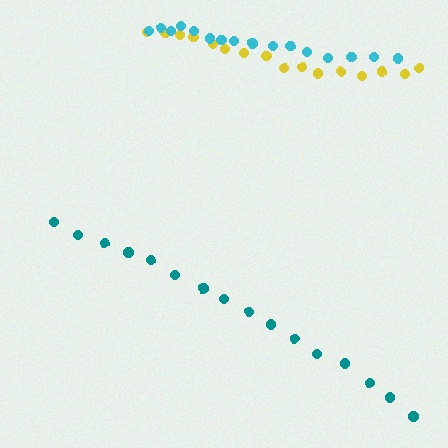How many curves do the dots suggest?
There are 3 distinct paths.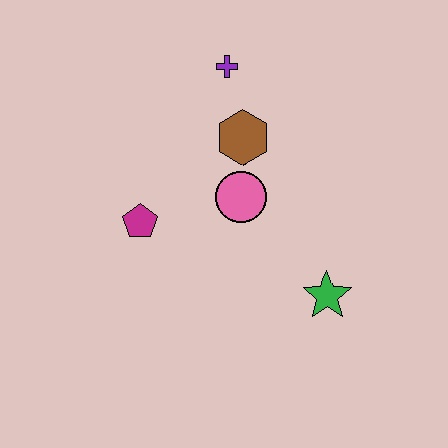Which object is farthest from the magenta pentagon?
The green star is farthest from the magenta pentagon.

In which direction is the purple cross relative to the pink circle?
The purple cross is above the pink circle.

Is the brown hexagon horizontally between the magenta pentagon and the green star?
Yes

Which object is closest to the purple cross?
The brown hexagon is closest to the purple cross.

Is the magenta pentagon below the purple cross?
Yes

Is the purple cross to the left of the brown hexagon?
Yes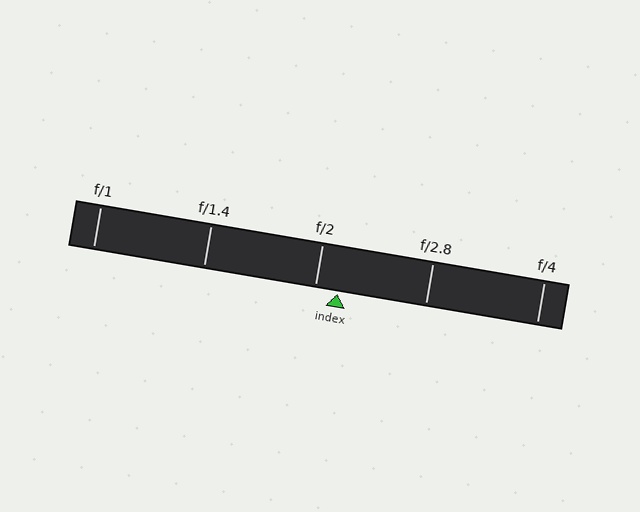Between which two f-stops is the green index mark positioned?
The index mark is between f/2 and f/2.8.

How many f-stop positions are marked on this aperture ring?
There are 5 f-stop positions marked.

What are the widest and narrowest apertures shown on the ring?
The widest aperture shown is f/1 and the narrowest is f/4.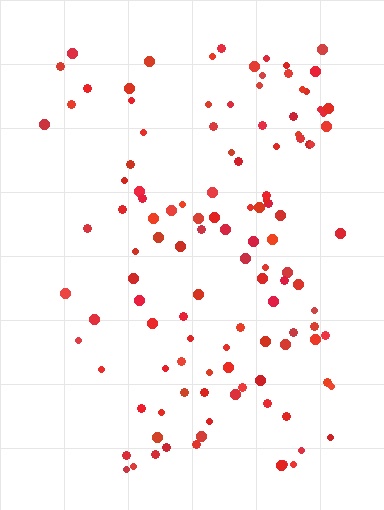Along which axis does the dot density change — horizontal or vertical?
Horizontal.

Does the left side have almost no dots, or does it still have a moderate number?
Still a moderate number, just noticeably fewer than the right.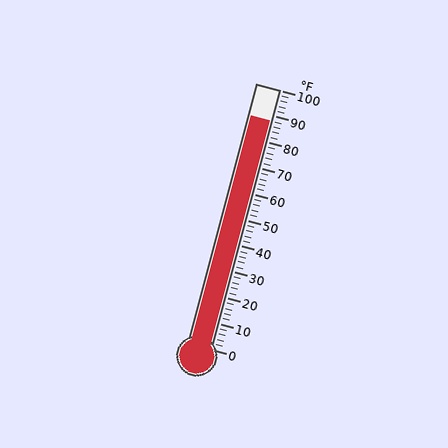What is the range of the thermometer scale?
The thermometer scale ranges from 0°F to 100°F.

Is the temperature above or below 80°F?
The temperature is above 80°F.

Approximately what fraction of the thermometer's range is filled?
The thermometer is filled to approximately 90% of its range.